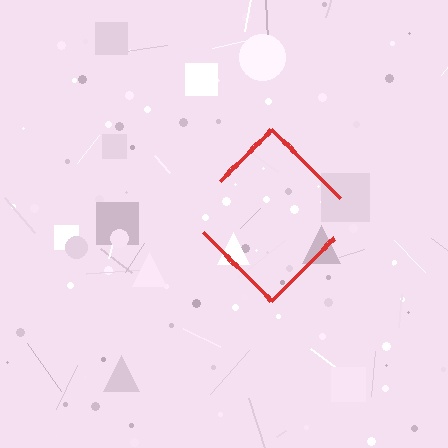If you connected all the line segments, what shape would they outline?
They would outline a diamond.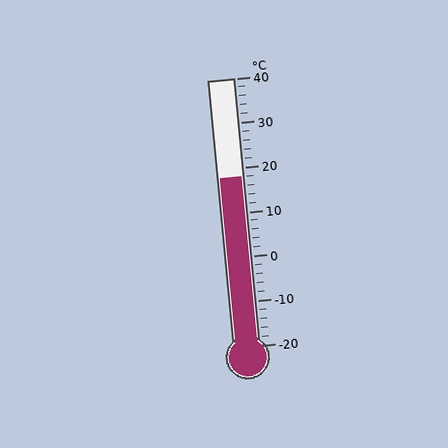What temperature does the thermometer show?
The thermometer shows approximately 18°C.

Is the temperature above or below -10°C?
The temperature is above -10°C.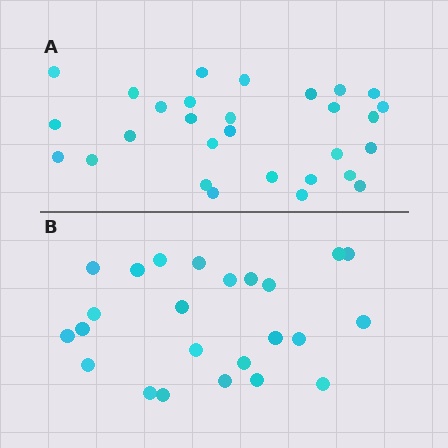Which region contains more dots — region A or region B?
Region A (the top region) has more dots.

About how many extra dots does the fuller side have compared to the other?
Region A has about 5 more dots than region B.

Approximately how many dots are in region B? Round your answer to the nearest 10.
About 20 dots. (The exact count is 24, which rounds to 20.)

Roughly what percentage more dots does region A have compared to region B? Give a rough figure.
About 20% more.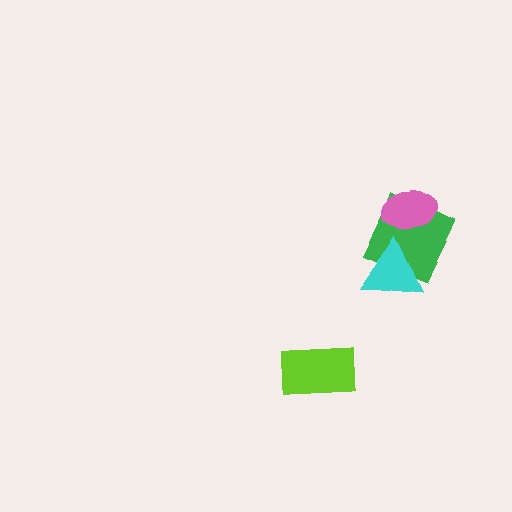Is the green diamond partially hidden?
Yes, it is partially covered by another shape.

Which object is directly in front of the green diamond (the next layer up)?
The pink ellipse is directly in front of the green diamond.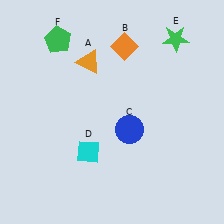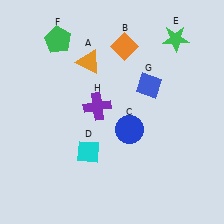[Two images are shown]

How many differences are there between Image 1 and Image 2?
There are 2 differences between the two images.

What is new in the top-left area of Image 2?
A purple cross (H) was added in the top-left area of Image 2.